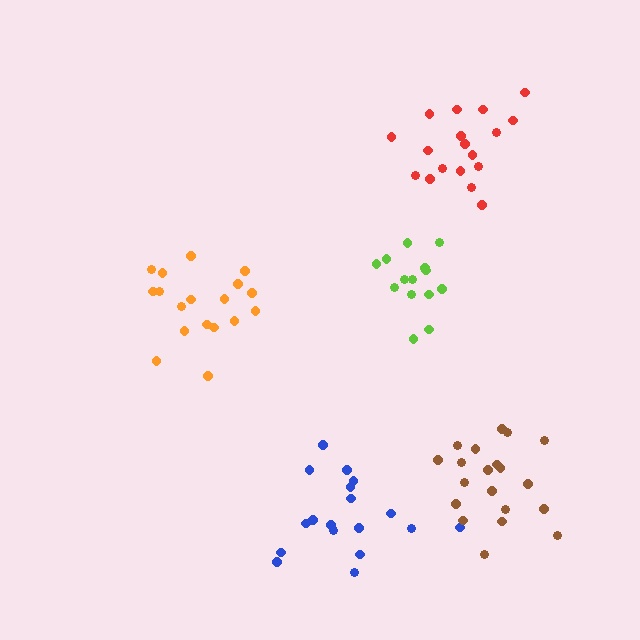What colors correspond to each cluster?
The clusters are colored: red, orange, blue, lime, brown.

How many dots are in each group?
Group 1: 18 dots, Group 2: 18 dots, Group 3: 19 dots, Group 4: 14 dots, Group 5: 20 dots (89 total).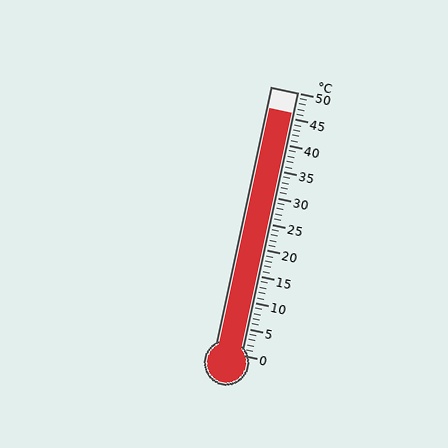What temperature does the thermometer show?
The thermometer shows approximately 46°C.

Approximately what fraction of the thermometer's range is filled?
The thermometer is filled to approximately 90% of its range.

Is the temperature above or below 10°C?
The temperature is above 10°C.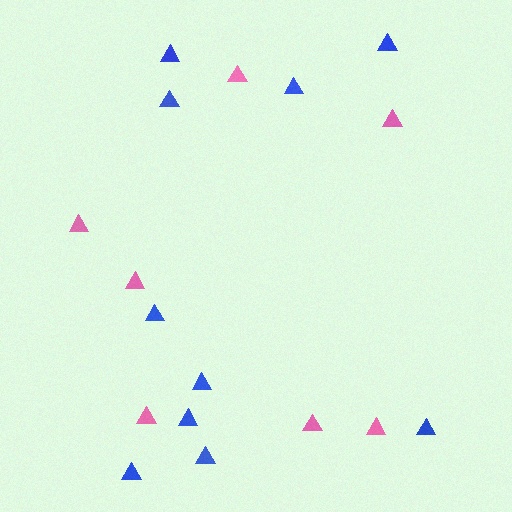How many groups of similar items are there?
There are 2 groups: one group of blue triangles (10) and one group of pink triangles (7).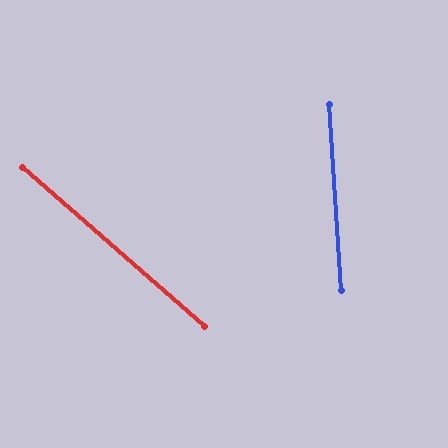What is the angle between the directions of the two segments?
Approximately 45 degrees.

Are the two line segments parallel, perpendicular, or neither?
Neither parallel nor perpendicular — they differ by about 45°.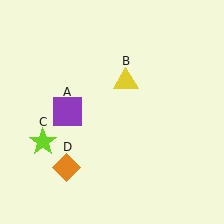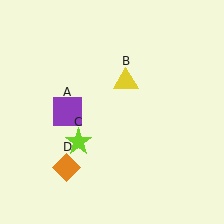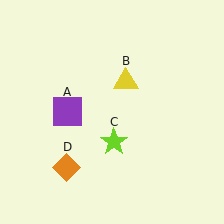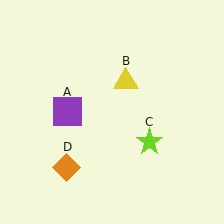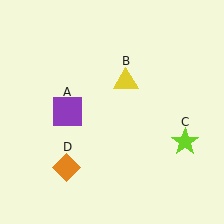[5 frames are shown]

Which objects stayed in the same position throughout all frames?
Purple square (object A) and yellow triangle (object B) and orange diamond (object D) remained stationary.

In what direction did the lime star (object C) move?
The lime star (object C) moved right.